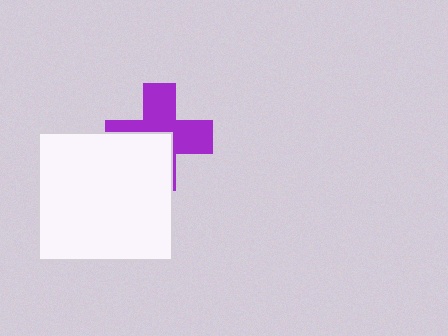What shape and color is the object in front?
The object in front is a white rectangle.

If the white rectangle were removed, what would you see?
You would see the complete purple cross.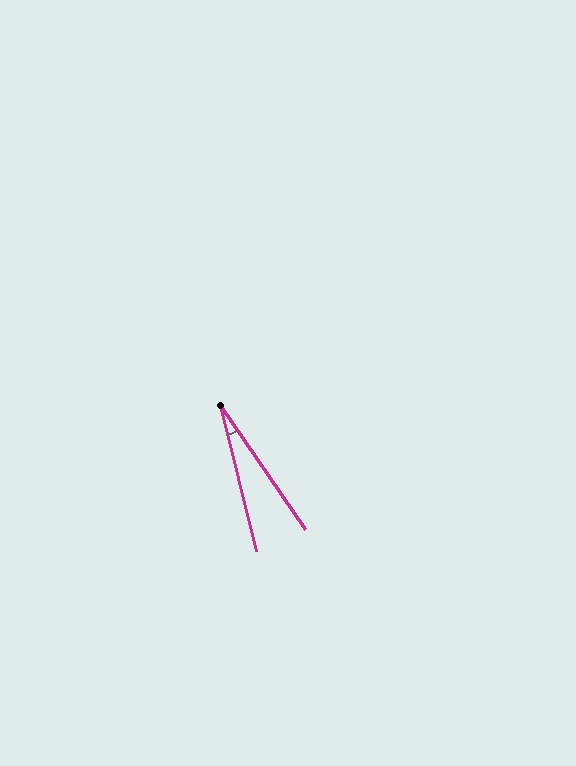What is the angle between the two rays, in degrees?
Approximately 20 degrees.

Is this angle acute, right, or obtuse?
It is acute.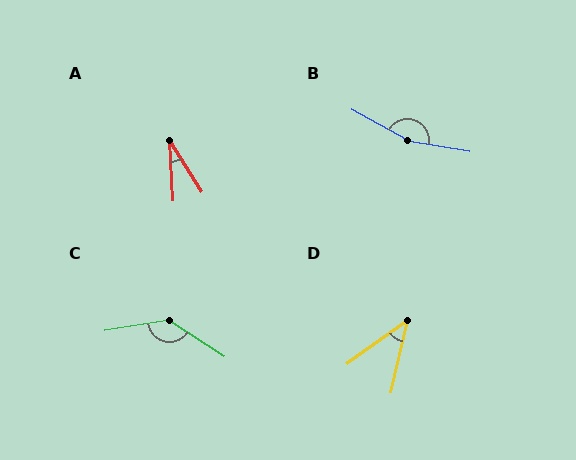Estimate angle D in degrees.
Approximately 41 degrees.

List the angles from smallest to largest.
A (29°), D (41°), C (138°), B (161°).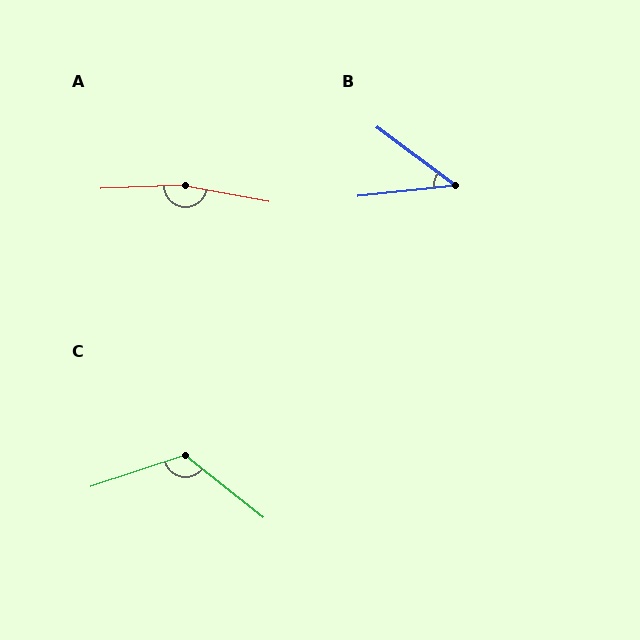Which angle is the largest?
A, at approximately 167 degrees.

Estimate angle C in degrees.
Approximately 123 degrees.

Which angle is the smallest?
B, at approximately 42 degrees.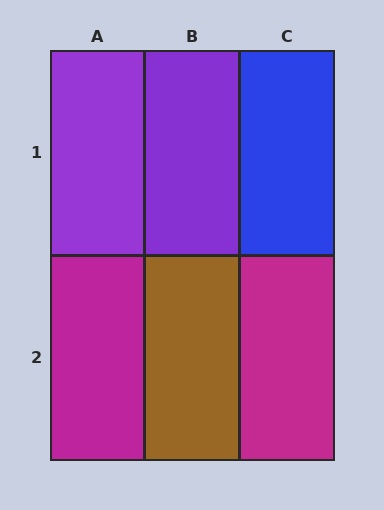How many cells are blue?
1 cell is blue.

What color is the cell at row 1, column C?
Blue.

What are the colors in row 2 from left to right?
Magenta, brown, magenta.